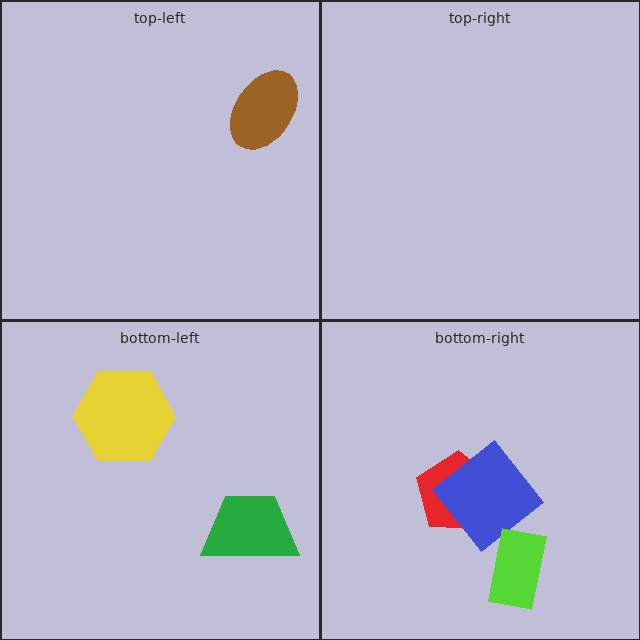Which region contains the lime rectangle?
The bottom-right region.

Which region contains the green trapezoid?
The bottom-left region.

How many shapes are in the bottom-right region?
3.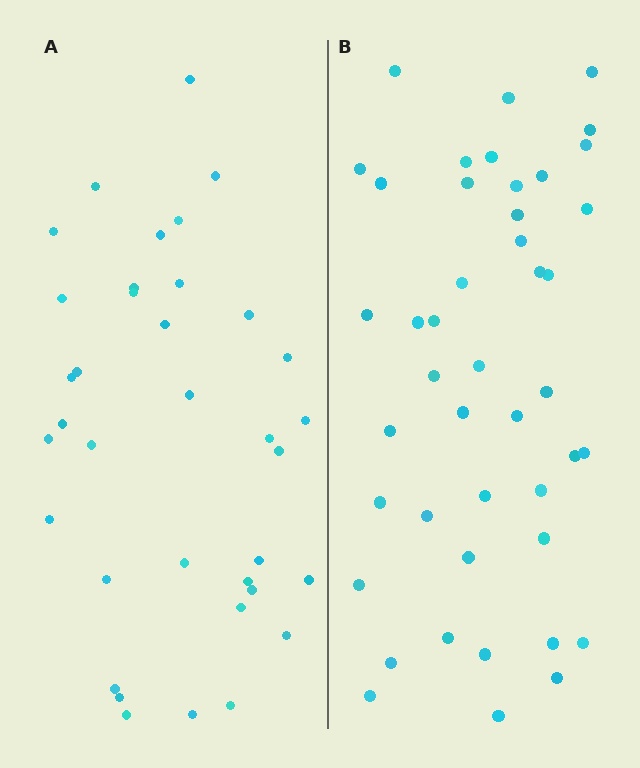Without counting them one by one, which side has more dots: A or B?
Region B (the right region) has more dots.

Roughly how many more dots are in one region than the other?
Region B has roughly 8 or so more dots than region A.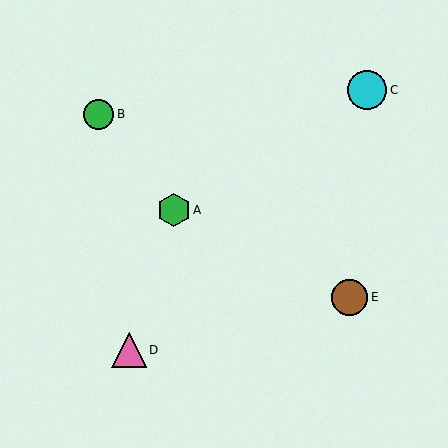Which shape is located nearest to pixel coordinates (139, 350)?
The pink triangle (labeled D) at (129, 350) is nearest to that location.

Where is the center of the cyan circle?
The center of the cyan circle is at (367, 90).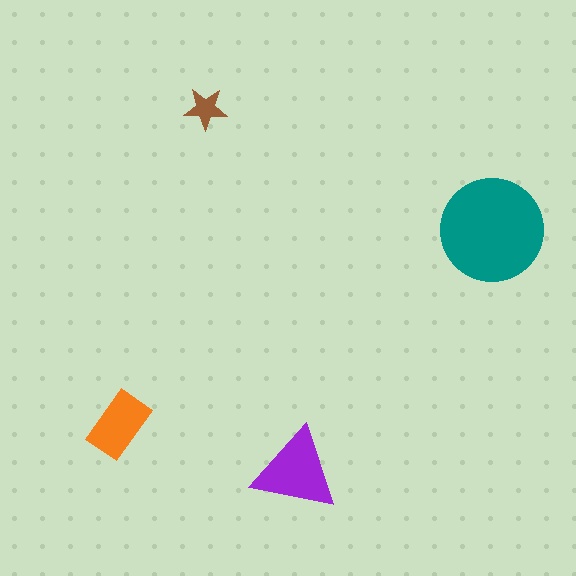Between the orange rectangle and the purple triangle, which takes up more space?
The purple triangle.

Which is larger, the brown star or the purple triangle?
The purple triangle.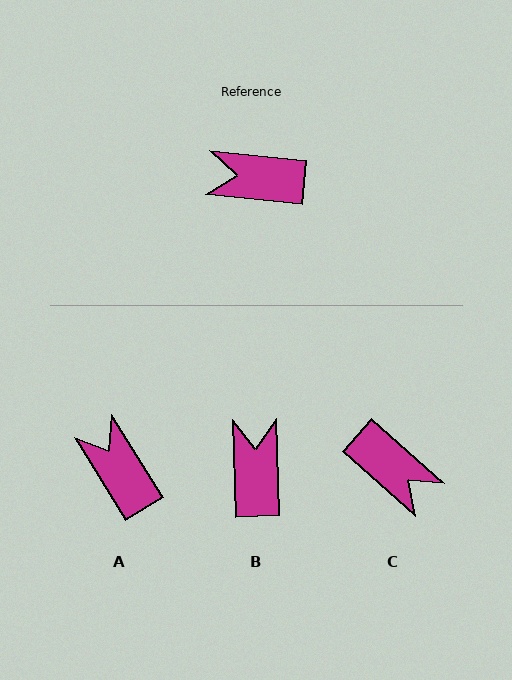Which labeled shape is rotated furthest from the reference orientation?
C, about 145 degrees away.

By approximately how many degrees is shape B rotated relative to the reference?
Approximately 82 degrees clockwise.